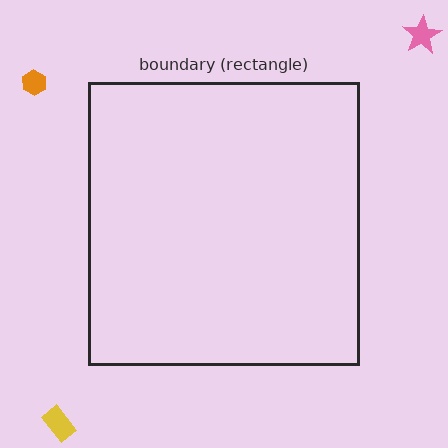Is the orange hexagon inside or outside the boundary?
Outside.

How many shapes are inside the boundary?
0 inside, 3 outside.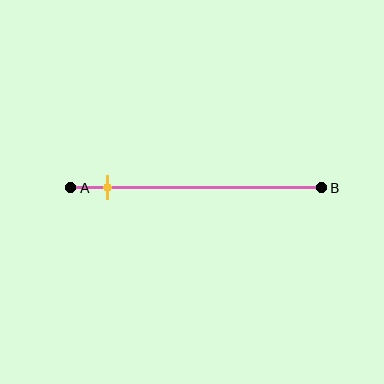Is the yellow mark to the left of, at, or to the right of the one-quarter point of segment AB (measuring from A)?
The yellow mark is to the left of the one-quarter point of segment AB.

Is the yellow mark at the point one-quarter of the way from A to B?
No, the mark is at about 15% from A, not at the 25% one-quarter point.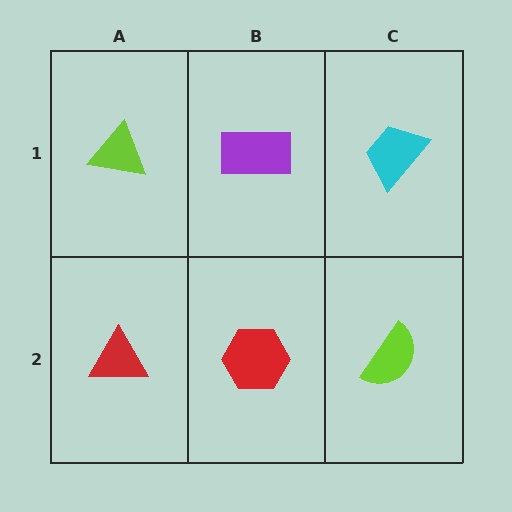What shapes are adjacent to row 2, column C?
A cyan trapezoid (row 1, column C), a red hexagon (row 2, column B).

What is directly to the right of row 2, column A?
A red hexagon.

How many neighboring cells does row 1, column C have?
2.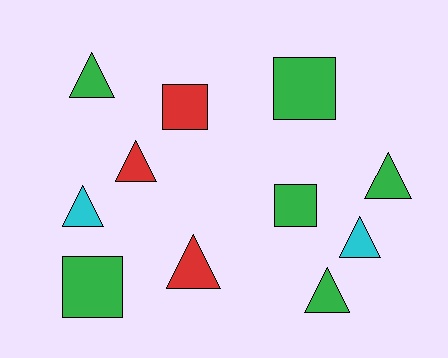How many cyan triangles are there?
There are 2 cyan triangles.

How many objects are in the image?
There are 11 objects.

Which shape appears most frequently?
Triangle, with 7 objects.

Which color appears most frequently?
Green, with 6 objects.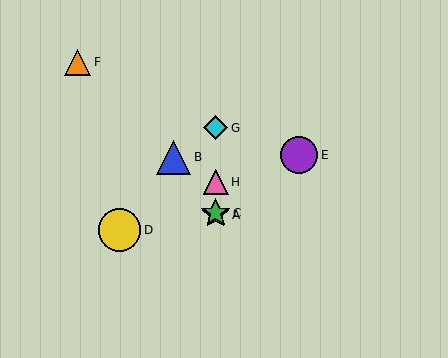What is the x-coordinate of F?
Object F is at x≈78.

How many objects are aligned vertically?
4 objects (A, C, G, H) are aligned vertically.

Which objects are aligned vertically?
Objects A, C, G, H are aligned vertically.